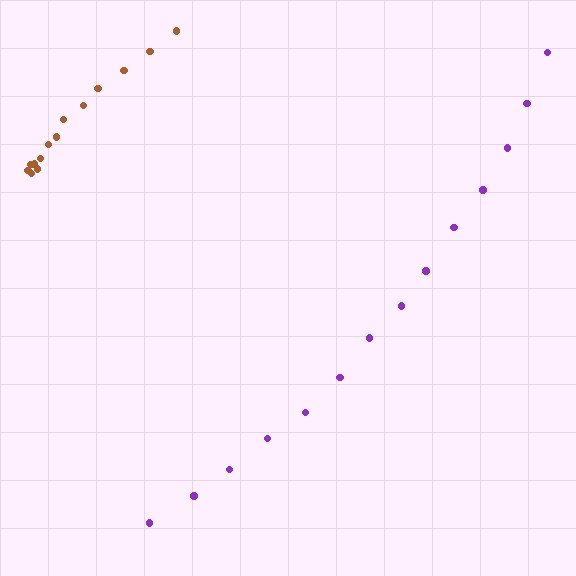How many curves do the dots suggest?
There are 2 distinct paths.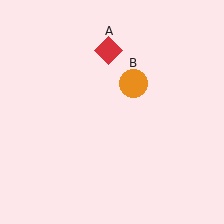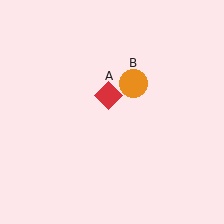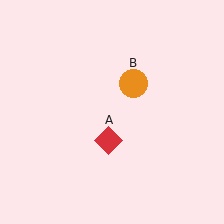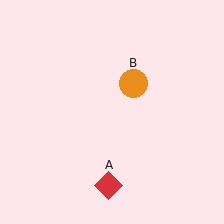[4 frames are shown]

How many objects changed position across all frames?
1 object changed position: red diamond (object A).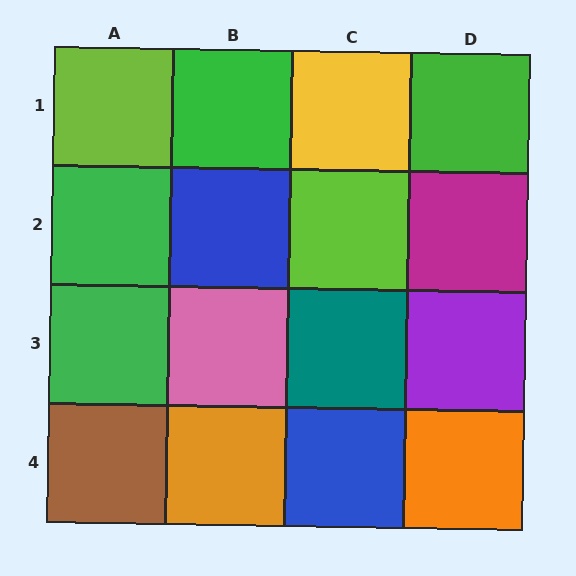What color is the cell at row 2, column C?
Lime.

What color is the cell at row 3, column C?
Teal.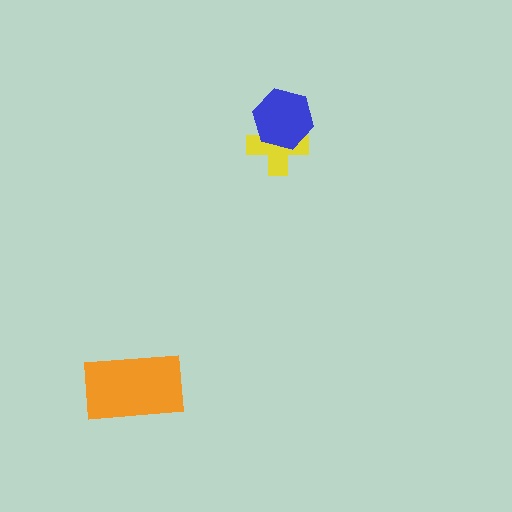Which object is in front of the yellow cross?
The blue hexagon is in front of the yellow cross.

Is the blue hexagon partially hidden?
No, no other shape covers it.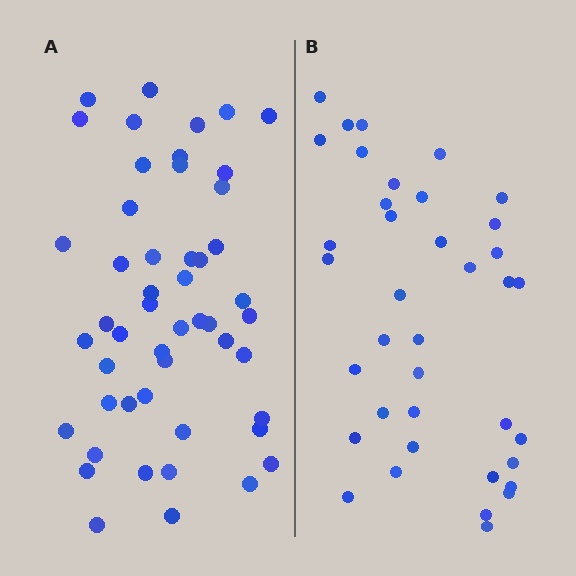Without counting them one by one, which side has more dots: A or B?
Region A (the left region) has more dots.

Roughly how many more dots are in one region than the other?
Region A has roughly 12 or so more dots than region B.